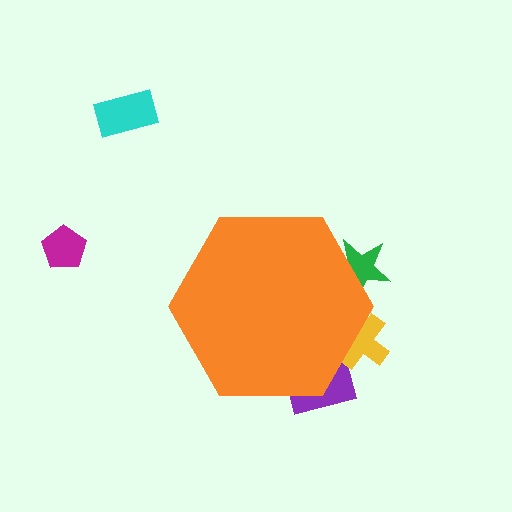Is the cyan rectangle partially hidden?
No, the cyan rectangle is fully visible.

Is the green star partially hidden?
Yes, the green star is partially hidden behind the orange hexagon.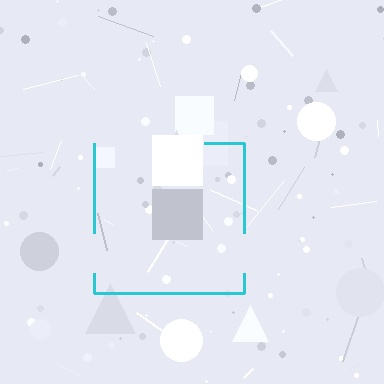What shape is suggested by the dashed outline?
The dashed outline suggests a square.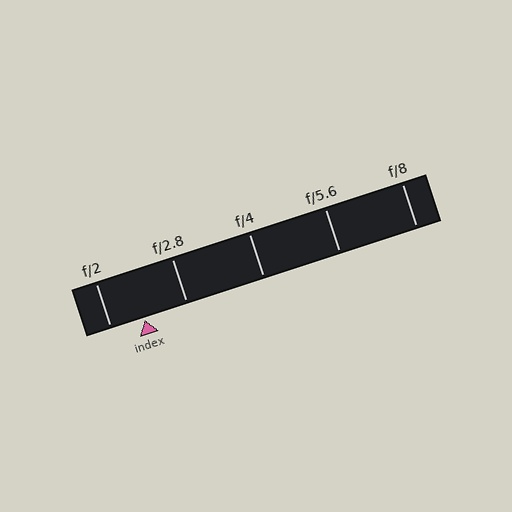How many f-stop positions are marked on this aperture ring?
There are 5 f-stop positions marked.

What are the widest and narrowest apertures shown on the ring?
The widest aperture shown is f/2 and the narrowest is f/8.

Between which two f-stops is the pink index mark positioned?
The index mark is between f/2 and f/2.8.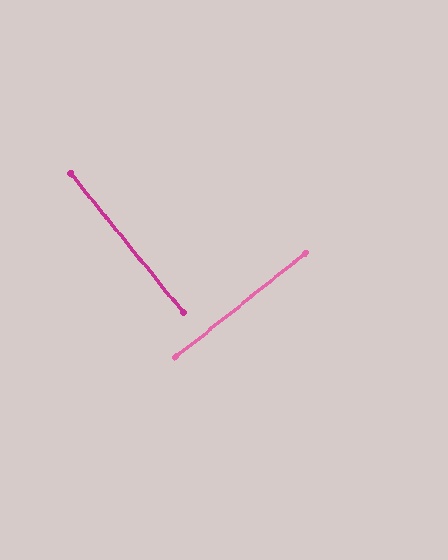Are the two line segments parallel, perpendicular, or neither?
Perpendicular — they meet at approximately 89°.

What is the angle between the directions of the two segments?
Approximately 89 degrees.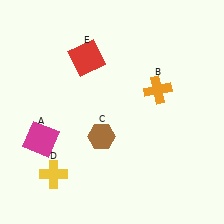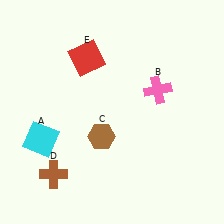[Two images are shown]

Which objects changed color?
A changed from magenta to cyan. B changed from orange to pink. D changed from yellow to brown.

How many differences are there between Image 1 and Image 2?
There are 3 differences between the two images.